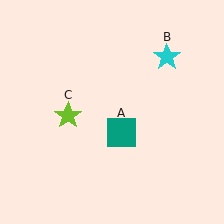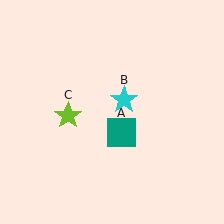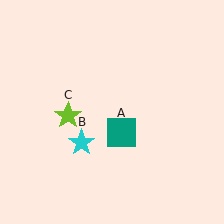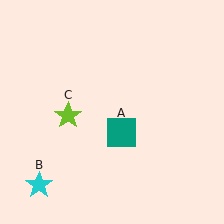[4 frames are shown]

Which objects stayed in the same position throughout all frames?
Teal square (object A) and lime star (object C) remained stationary.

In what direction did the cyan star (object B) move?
The cyan star (object B) moved down and to the left.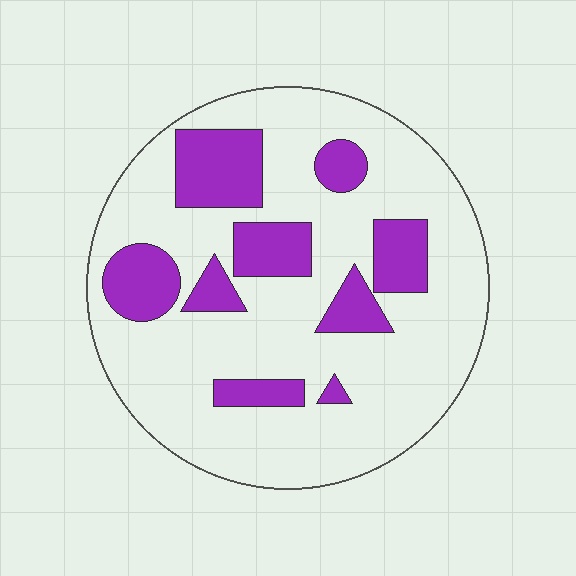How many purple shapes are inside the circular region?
9.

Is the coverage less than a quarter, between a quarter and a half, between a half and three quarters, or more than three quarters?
Less than a quarter.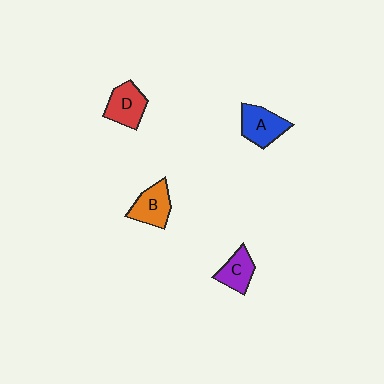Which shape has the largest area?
Shape A (blue).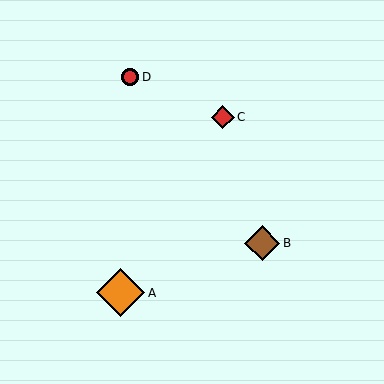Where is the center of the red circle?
The center of the red circle is at (130, 77).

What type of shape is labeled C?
Shape C is a red diamond.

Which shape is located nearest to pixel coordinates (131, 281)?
The orange diamond (labeled A) at (121, 293) is nearest to that location.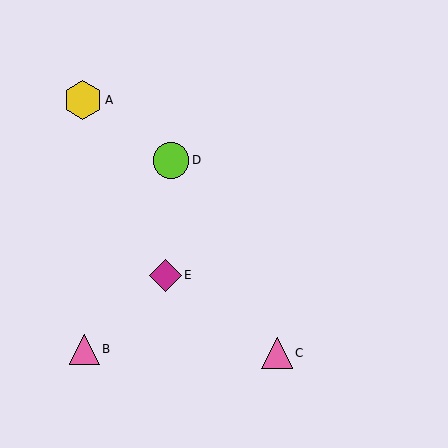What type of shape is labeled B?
Shape B is a pink triangle.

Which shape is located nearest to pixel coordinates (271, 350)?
The pink triangle (labeled C) at (277, 353) is nearest to that location.